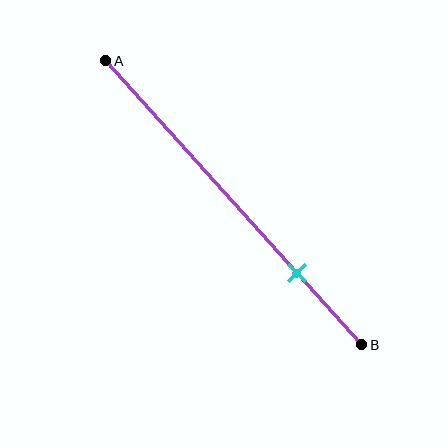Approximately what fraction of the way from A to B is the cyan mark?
The cyan mark is approximately 75% of the way from A to B.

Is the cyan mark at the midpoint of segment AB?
No, the mark is at about 75% from A, not at the 50% midpoint.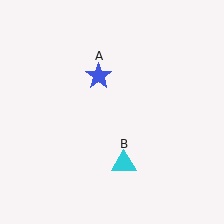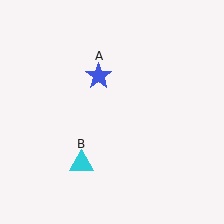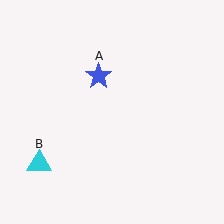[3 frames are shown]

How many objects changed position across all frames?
1 object changed position: cyan triangle (object B).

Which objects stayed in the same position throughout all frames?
Blue star (object A) remained stationary.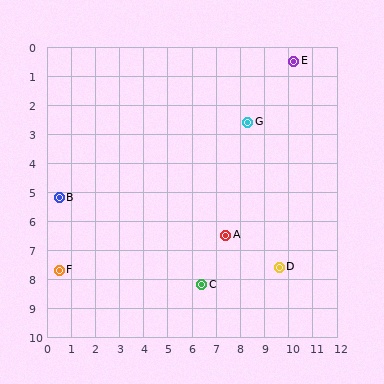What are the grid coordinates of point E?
Point E is at approximately (10.2, 0.5).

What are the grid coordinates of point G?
Point G is at approximately (8.3, 2.6).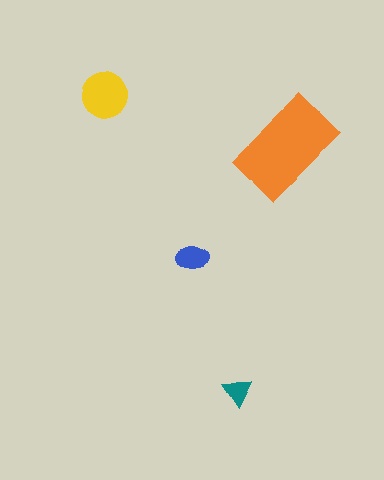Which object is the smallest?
The teal triangle.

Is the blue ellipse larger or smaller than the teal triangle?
Larger.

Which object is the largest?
The orange rectangle.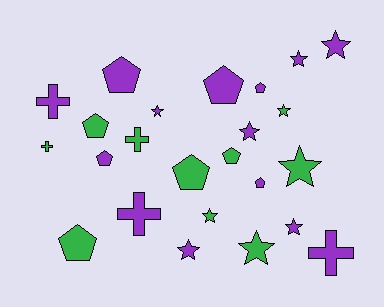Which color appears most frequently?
Purple, with 14 objects.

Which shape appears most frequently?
Star, with 10 objects.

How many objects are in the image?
There are 24 objects.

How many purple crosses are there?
There are 3 purple crosses.